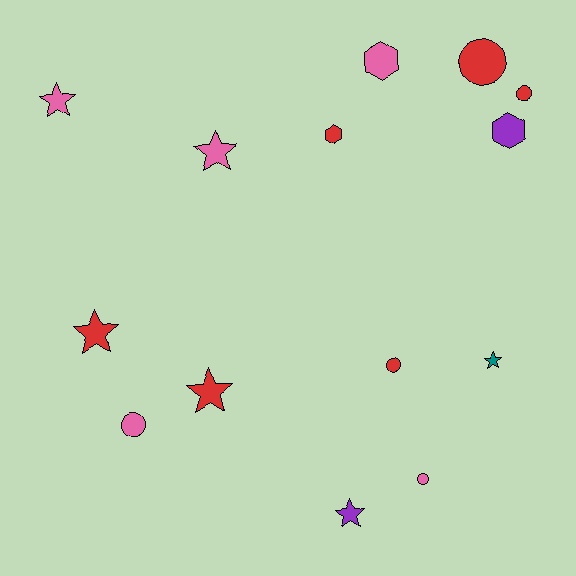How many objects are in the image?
There are 14 objects.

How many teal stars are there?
There is 1 teal star.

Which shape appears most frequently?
Star, with 6 objects.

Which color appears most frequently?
Red, with 6 objects.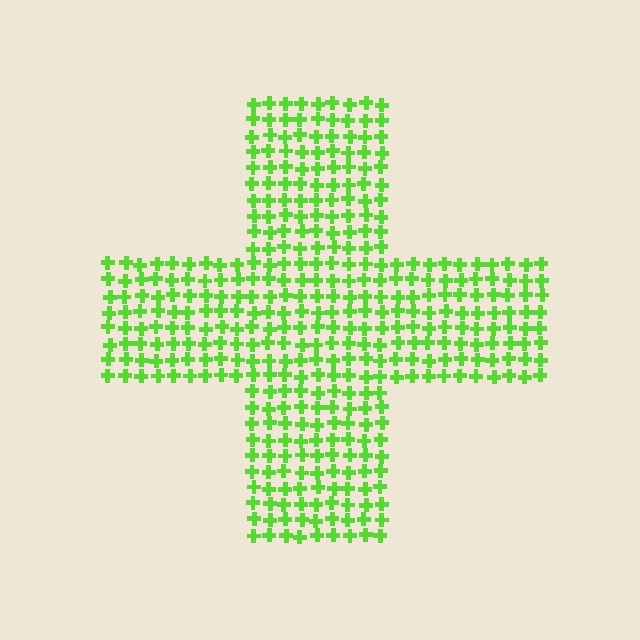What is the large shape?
The large shape is a cross.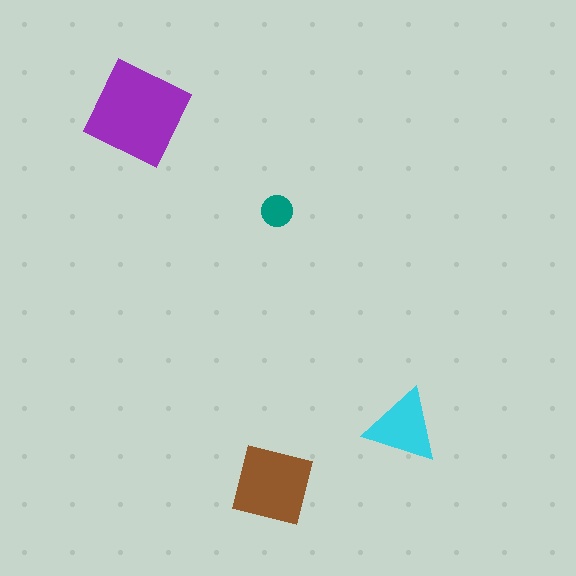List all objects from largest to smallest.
The purple square, the brown square, the cyan triangle, the teal circle.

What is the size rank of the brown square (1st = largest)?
2nd.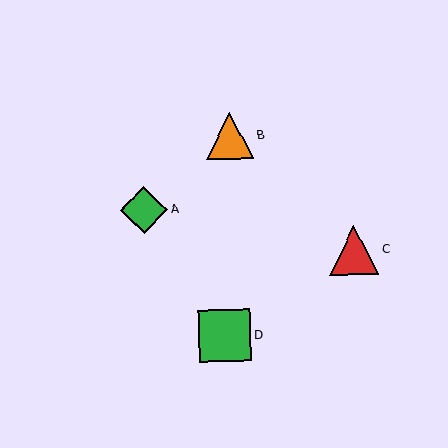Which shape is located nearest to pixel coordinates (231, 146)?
The orange triangle (labeled B) at (230, 136) is nearest to that location.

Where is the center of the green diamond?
The center of the green diamond is at (144, 210).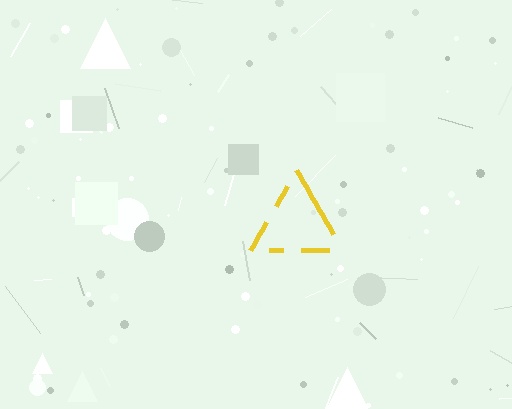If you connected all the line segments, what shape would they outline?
They would outline a triangle.